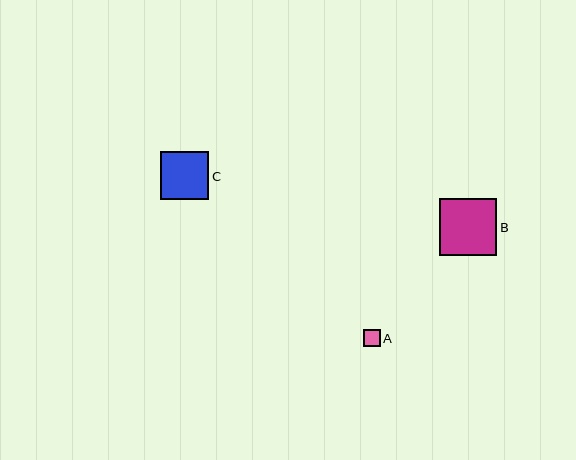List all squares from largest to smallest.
From largest to smallest: B, C, A.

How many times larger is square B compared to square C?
Square B is approximately 1.2 times the size of square C.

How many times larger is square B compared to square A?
Square B is approximately 3.5 times the size of square A.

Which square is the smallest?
Square A is the smallest with a size of approximately 16 pixels.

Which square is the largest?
Square B is the largest with a size of approximately 57 pixels.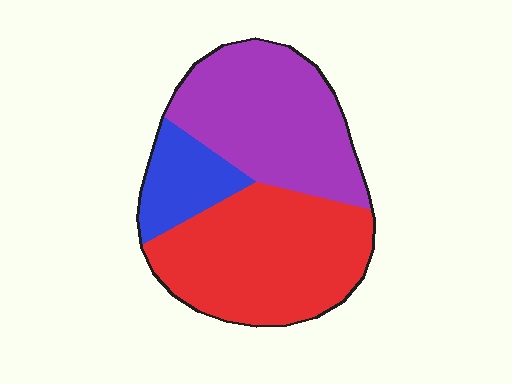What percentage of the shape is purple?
Purple covers roughly 40% of the shape.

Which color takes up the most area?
Red, at roughly 45%.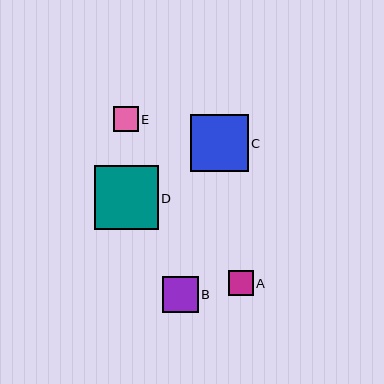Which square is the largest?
Square D is the largest with a size of approximately 64 pixels.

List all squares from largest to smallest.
From largest to smallest: D, C, B, E, A.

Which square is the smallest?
Square A is the smallest with a size of approximately 24 pixels.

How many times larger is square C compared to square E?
Square C is approximately 2.3 times the size of square E.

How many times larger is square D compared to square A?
Square D is approximately 2.6 times the size of square A.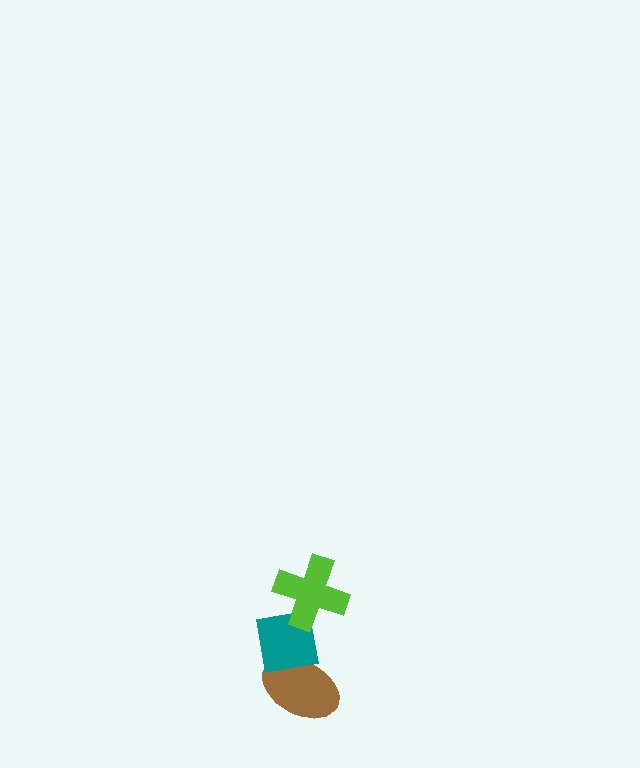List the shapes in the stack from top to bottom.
From top to bottom: the lime cross, the teal square, the brown ellipse.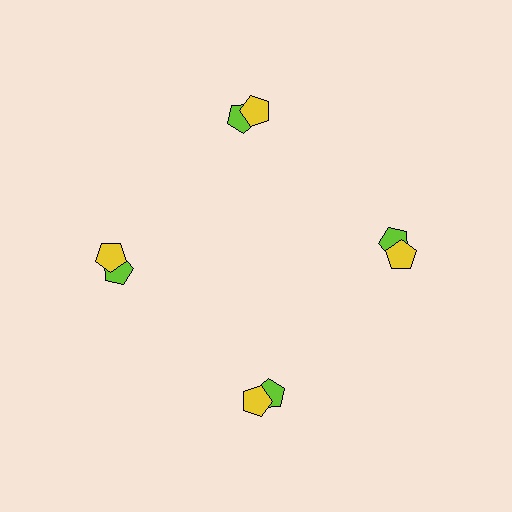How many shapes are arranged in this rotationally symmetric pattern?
There are 8 shapes, arranged in 4 groups of 2.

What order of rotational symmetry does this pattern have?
This pattern has 4-fold rotational symmetry.